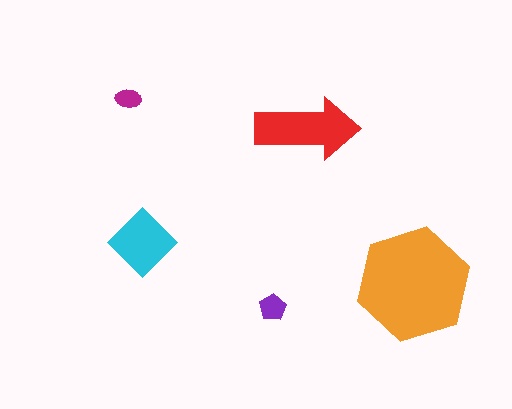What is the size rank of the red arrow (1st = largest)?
2nd.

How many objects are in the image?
There are 5 objects in the image.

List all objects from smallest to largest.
The magenta ellipse, the purple pentagon, the cyan diamond, the red arrow, the orange hexagon.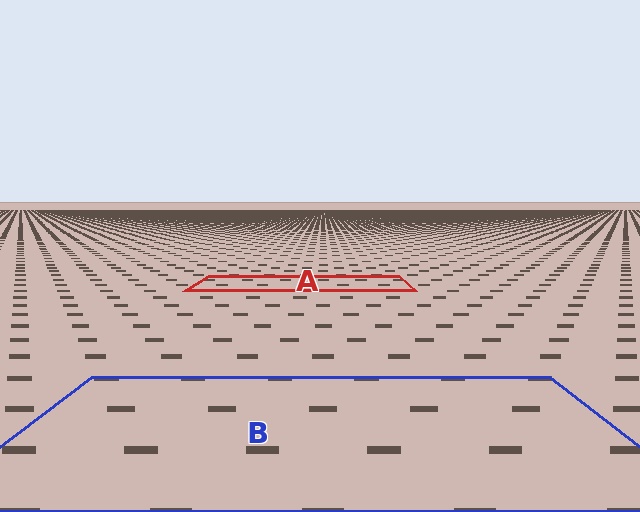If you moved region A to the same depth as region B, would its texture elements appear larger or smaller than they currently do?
They would appear larger. At a closer depth, the same texture elements are projected at a bigger on-screen size.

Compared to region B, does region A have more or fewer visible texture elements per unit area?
Region A has more texture elements per unit area — they are packed more densely because it is farther away.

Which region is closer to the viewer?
Region B is closer. The texture elements there are larger and more spread out.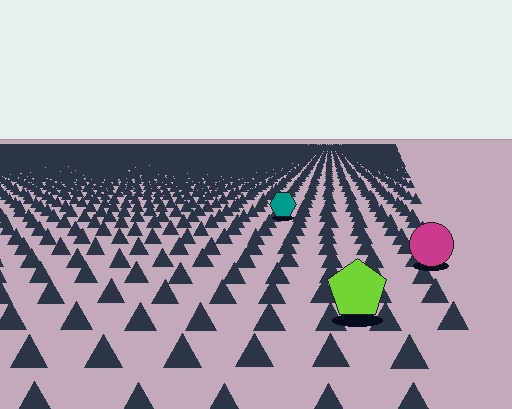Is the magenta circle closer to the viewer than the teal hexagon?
Yes. The magenta circle is closer — you can tell from the texture gradient: the ground texture is coarser near it.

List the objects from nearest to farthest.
From nearest to farthest: the lime pentagon, the magenta circle, the teal hexagon.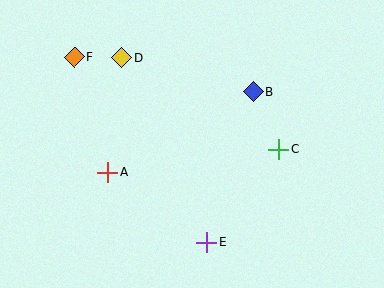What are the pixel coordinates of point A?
Point A is at (108, 172).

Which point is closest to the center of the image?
Point B at (254, 92) is closest to the center.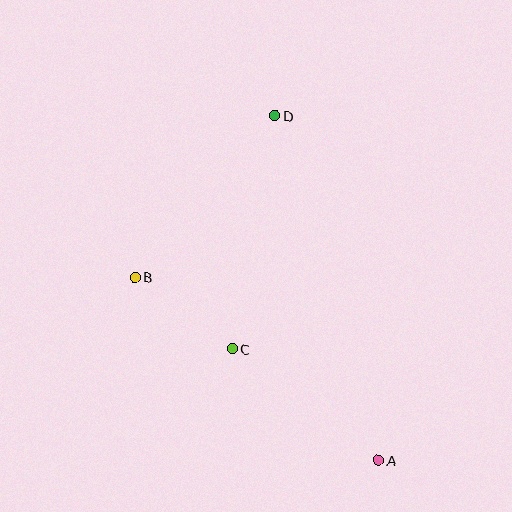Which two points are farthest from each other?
Points A and D are farthest from each other.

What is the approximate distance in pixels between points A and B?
The distance between A and B is approximately 305 pixels.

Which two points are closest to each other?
Points B and C are closest to each other.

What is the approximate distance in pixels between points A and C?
The distance between A and C is approximately 184 pixels.